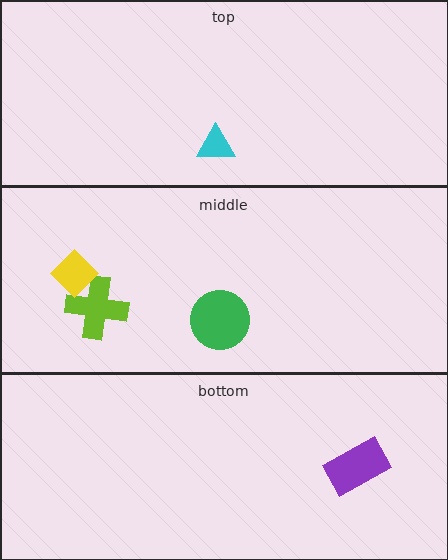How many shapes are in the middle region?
3.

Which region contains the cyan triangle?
The top region.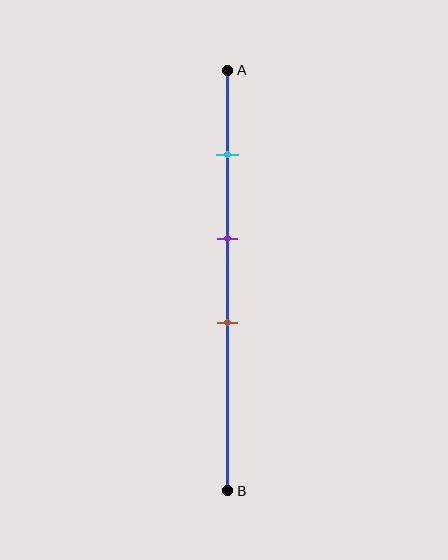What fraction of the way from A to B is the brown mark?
The brown mark is approximately 60% (0.6) of the way from A to B.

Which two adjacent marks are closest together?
The purple and brown marks are the closest adjacent pair.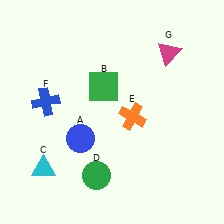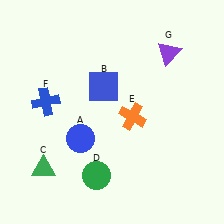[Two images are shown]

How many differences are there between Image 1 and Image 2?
There are 3 differences between the two images.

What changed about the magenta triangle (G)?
In Image 1, G is magenta. In Image 2, it changed to purple.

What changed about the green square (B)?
In Image 1, B is green. In Image 2, it changed to blue.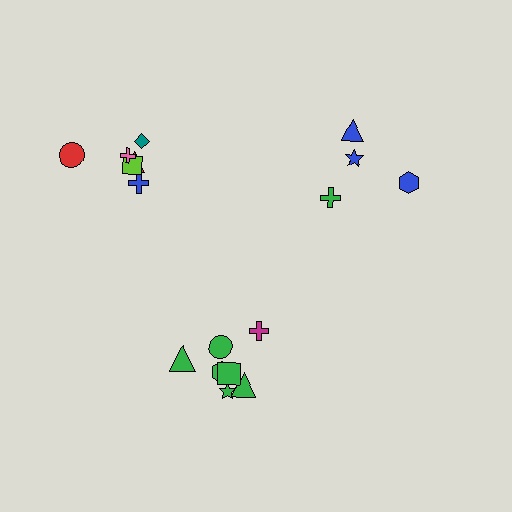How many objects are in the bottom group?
There are 7 objects.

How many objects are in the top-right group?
There are 4 objects.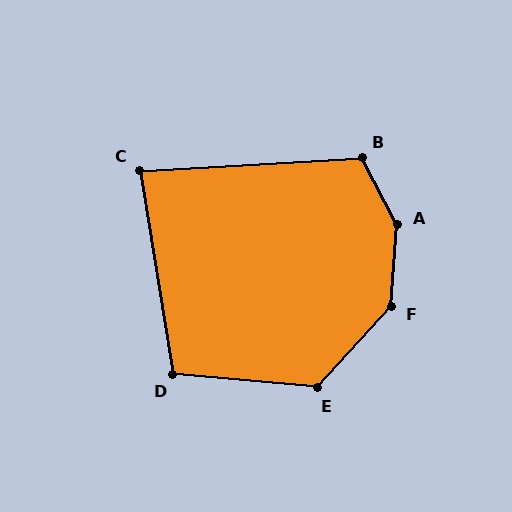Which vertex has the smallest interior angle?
C, at approximately 84 degrees.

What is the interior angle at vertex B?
Approximately 114 degrees (obtuse).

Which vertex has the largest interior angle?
A, at approximately 148 degrees.